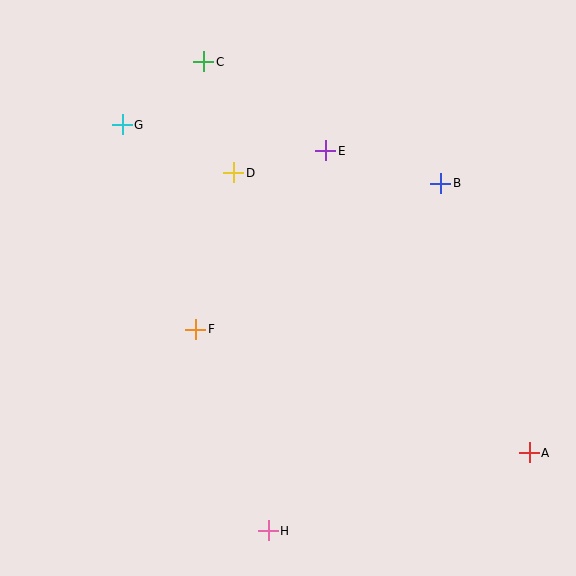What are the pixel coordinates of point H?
Point H is at (268, 531).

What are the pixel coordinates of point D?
Point D is at (234, 173).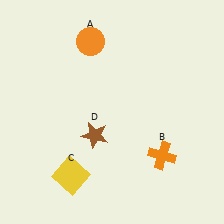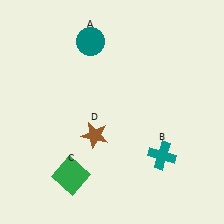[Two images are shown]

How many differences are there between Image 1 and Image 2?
There are 3 differences between the two images.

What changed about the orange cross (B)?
In Image 1, B is orange. In Image 2, it changed to teal.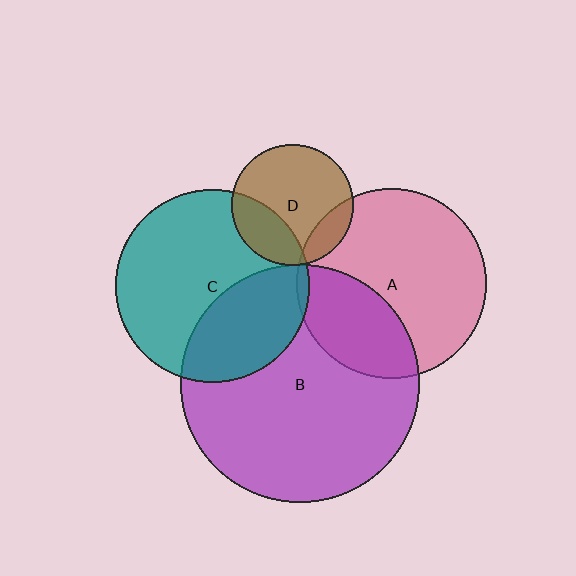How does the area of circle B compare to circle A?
Approximately 1.6 times.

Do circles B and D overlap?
Yes.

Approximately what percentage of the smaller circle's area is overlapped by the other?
Approximately 5%.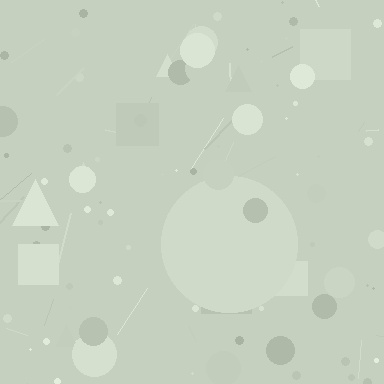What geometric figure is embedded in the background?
A circle is embedded in the background.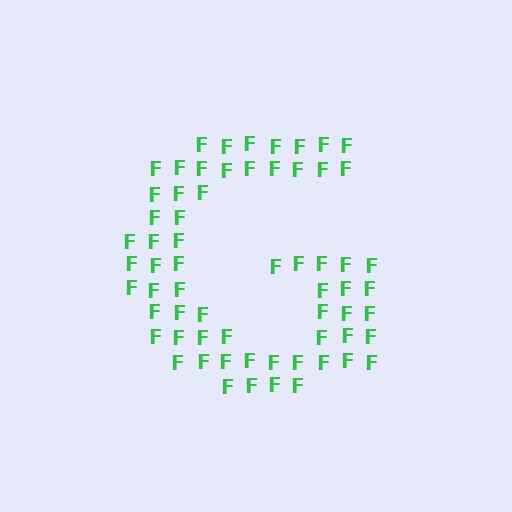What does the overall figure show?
The overall figure shows the letter G.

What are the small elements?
The small elements are letter F's.